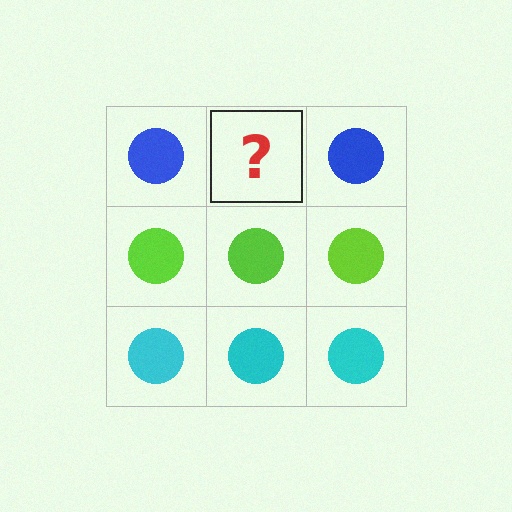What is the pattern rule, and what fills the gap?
The rule is that each row has a consistent color. The gap should be filled with a blue circle.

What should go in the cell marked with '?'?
The missing cell should contain a blue circle.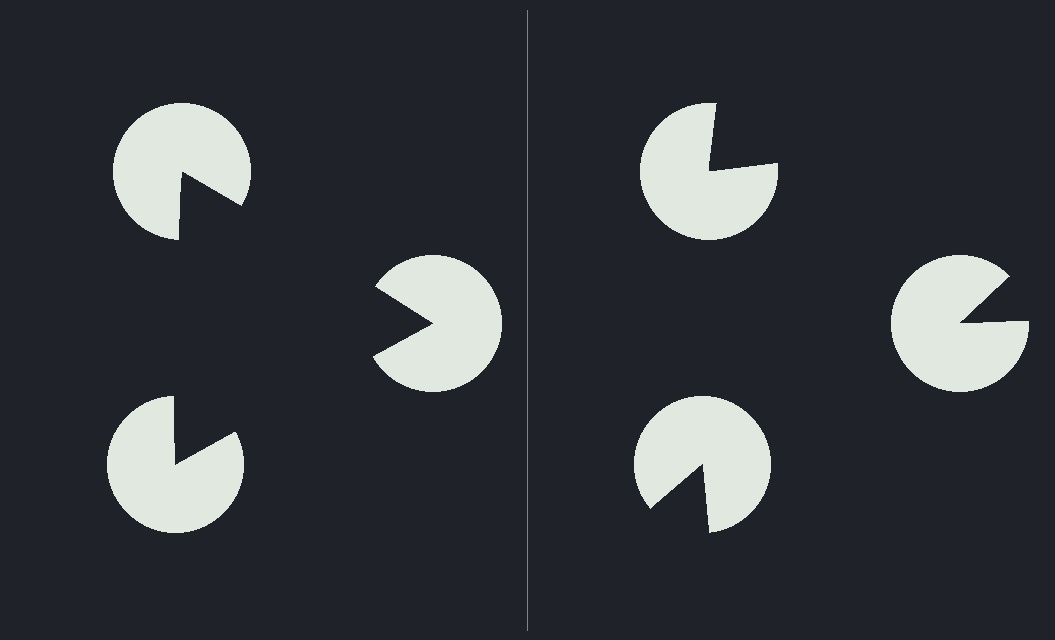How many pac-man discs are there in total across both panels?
6 — 3 on each side.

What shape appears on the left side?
An illusory triangle.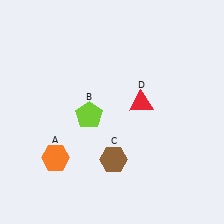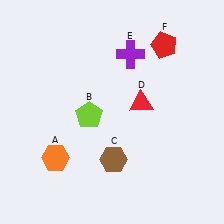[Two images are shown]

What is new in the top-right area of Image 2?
A red pentagon (F) was added in the top-right area of Image 2.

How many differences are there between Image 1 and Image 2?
There are 2 differences between the two images.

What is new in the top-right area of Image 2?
A purple cross (E) was added in the top-right area of Image 2.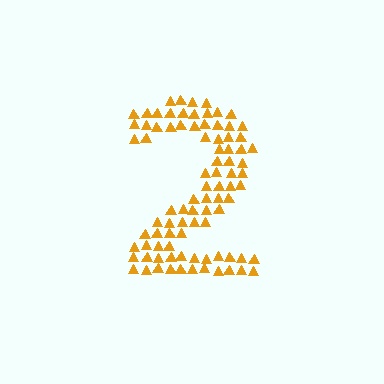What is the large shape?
The large shape is the digit 2.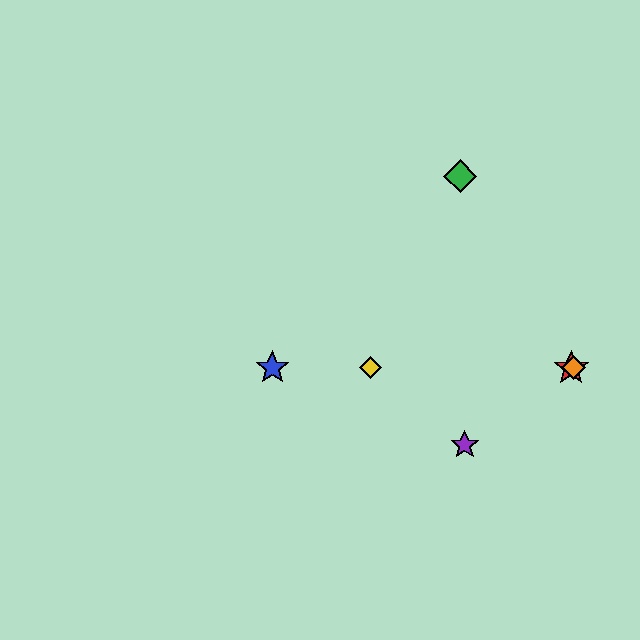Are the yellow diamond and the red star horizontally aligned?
Yes, both are at y≈368.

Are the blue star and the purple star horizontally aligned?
No, the blue star is at y≈368 and the purple star is at y≈445.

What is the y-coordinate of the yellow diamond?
The yellow diamond is at y≈368.